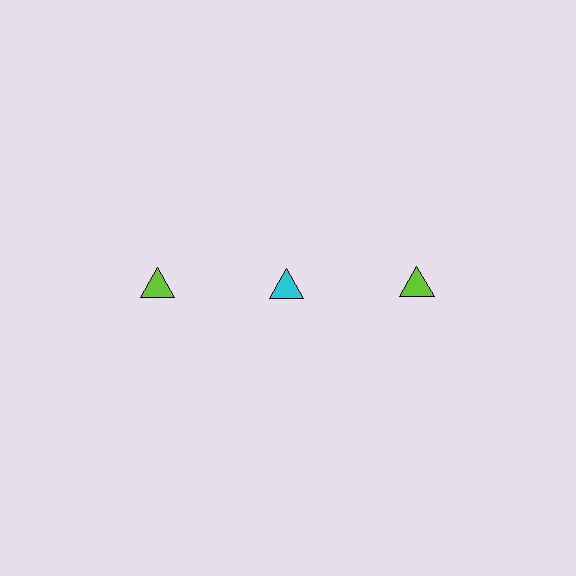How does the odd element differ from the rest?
It has a different color: cyan instead of lime.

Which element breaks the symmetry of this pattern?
The cyan triangle in the top row, second from left column breaks the symmetry. All other shapes are lime triangles.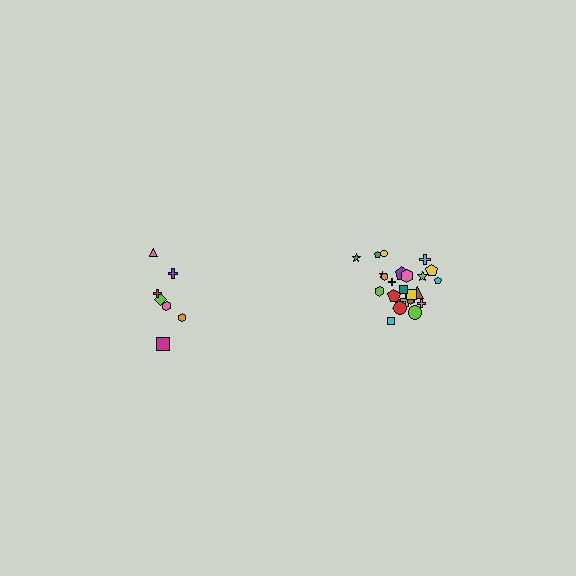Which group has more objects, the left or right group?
The right group.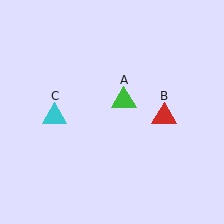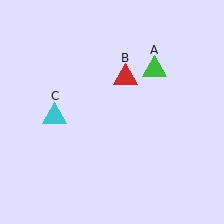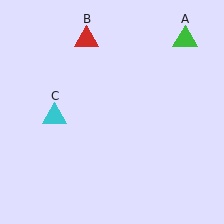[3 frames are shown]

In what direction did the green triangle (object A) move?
The green triangle (object A) moved up and to the right.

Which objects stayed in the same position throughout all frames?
Cyan triangle (object C) remained stationary.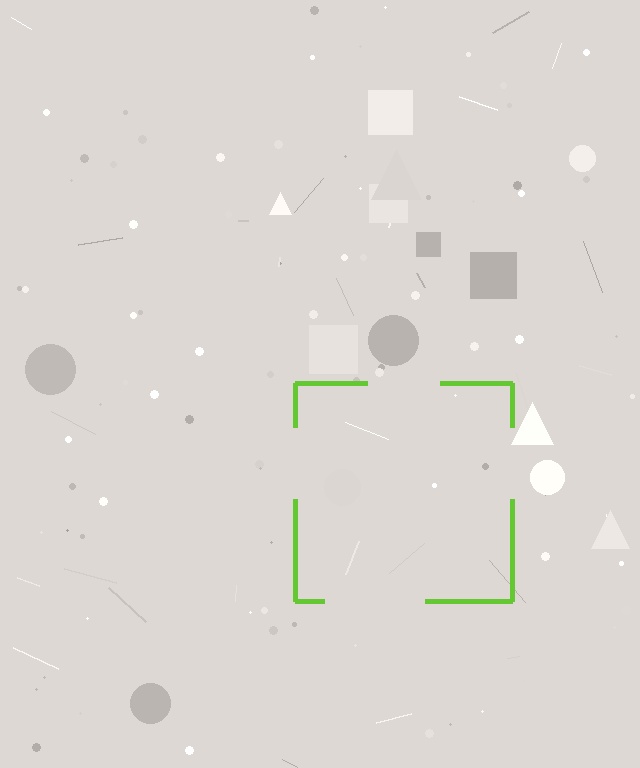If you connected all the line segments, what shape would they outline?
They would outline a square.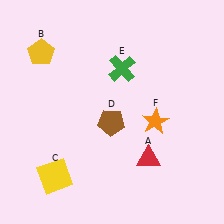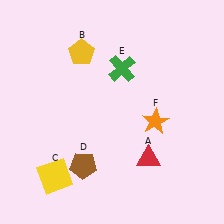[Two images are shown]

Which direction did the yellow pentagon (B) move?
The yellow pentagon (B) moved right.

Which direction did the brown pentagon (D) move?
The brown pentagon (D) moved down.